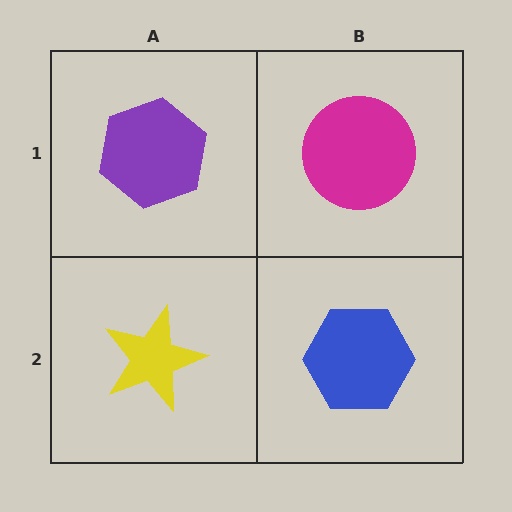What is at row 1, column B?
A magenta circle.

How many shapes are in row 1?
2 shapes.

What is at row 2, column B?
A blue hexagon.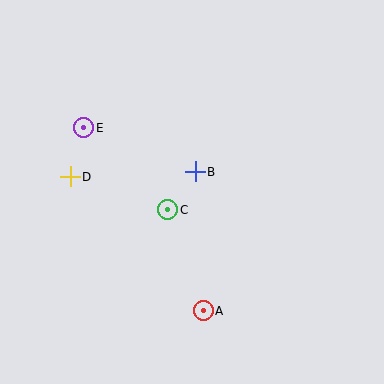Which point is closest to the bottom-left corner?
Point A is closest to the bottom-left corner.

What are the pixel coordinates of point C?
Point C is at (167, 210).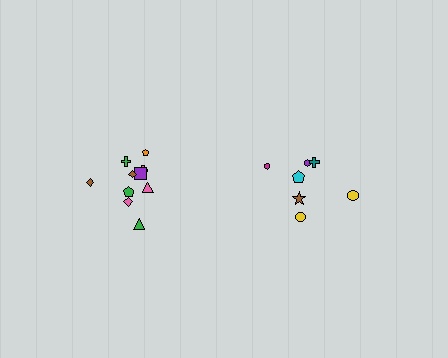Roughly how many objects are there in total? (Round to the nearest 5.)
Roughly 15 objects in total.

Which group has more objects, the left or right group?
The left group.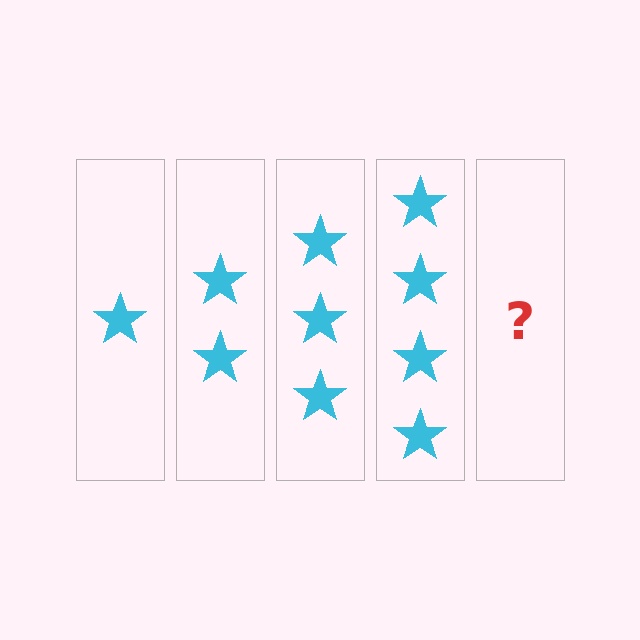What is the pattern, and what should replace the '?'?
The pattern is that each step adds one more star. The '?' should be 5 stars.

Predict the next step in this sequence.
The next step is 5 stars.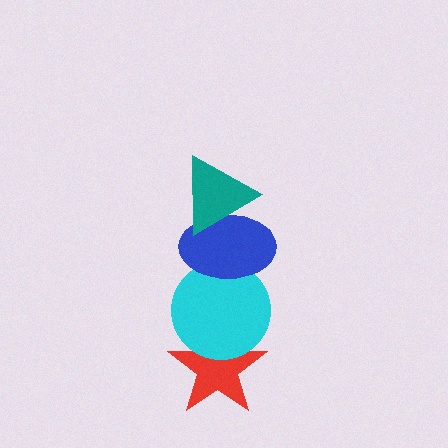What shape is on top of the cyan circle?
The blue ellipse is on top of the cyan circle.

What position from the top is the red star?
The red star is 4th from the top.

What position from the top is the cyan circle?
The cyan circle is 3rd from the top.